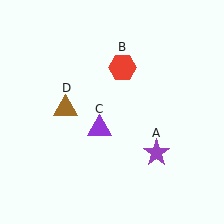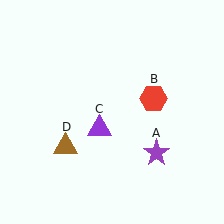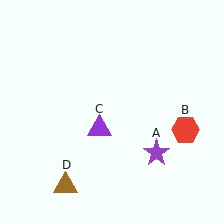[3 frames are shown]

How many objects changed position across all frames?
2 objects changed position: red hexagon (object B), brown triangle (object D).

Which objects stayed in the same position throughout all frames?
Purple star (object A) and purple triangle (object C) remained stationary.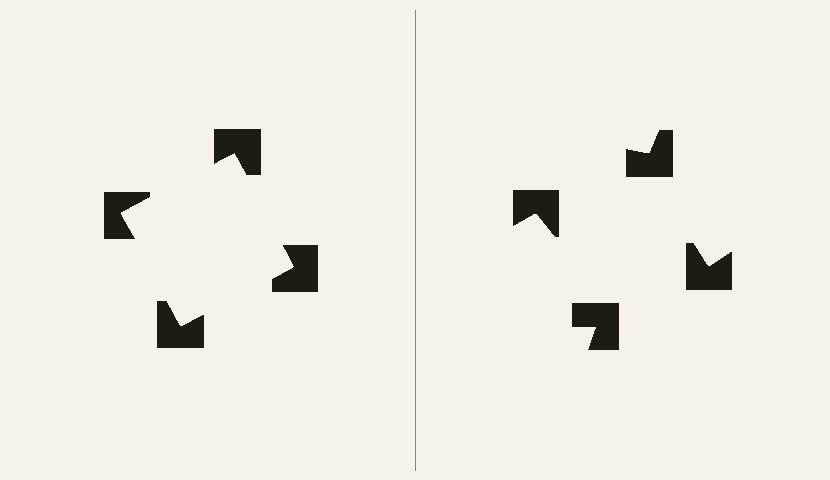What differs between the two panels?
The notched squares are positioned identically on both sides; only the wedge orientations differ. On the left they align to a square; on the right they are misaligned.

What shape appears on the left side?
An illusory square.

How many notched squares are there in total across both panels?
8 — 4 on each side.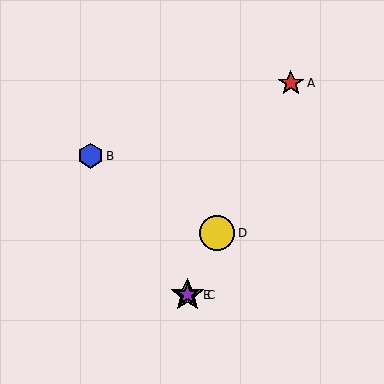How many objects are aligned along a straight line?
4 objects (A, C, D, E) are aligned along a straight line.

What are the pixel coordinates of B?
Object B is at (90, 156).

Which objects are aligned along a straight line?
Objects A, C, D, E are aligned along a straight line.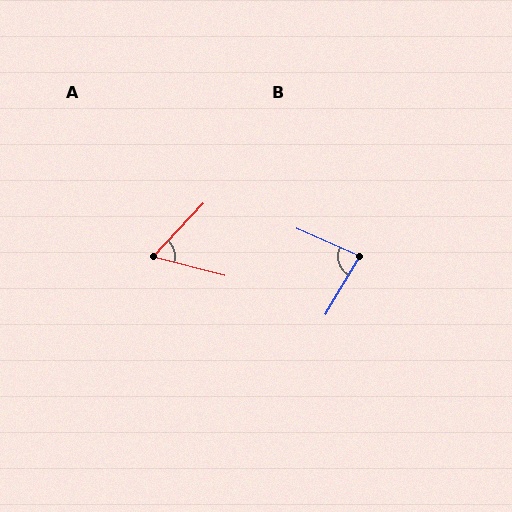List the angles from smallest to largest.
A (61°), B (83°).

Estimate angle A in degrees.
Approximately 61 degrees.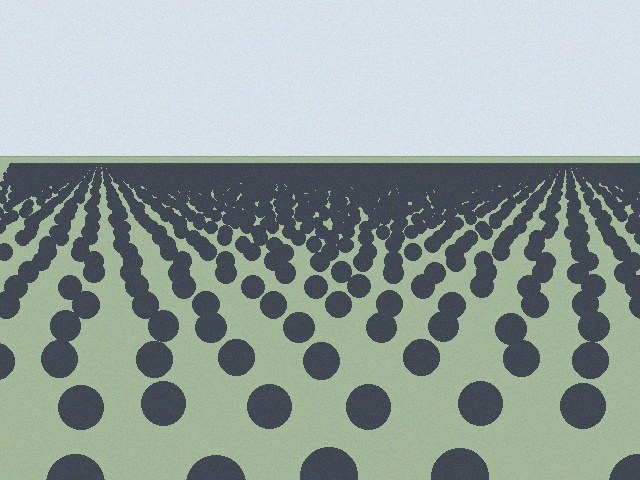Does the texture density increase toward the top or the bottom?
Density increases toward the top.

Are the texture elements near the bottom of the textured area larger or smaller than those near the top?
Larger. Near the bottom, elements are closer to the viewer and appear at a bigger on-screen size.